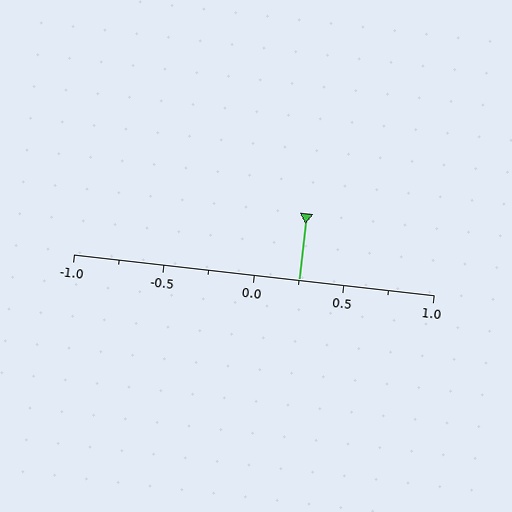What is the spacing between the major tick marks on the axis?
The major ticks are spaced 0.5 apart.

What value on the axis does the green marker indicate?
The marker indicates approximately 0.25.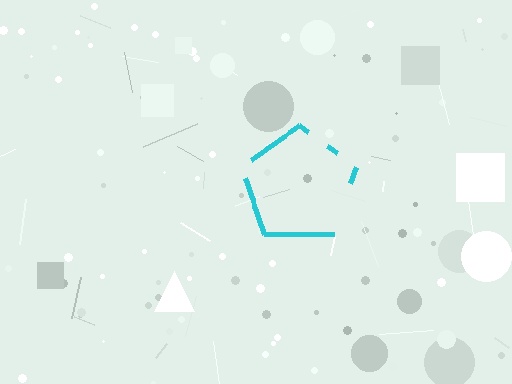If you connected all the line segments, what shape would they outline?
They would outline a pentagon.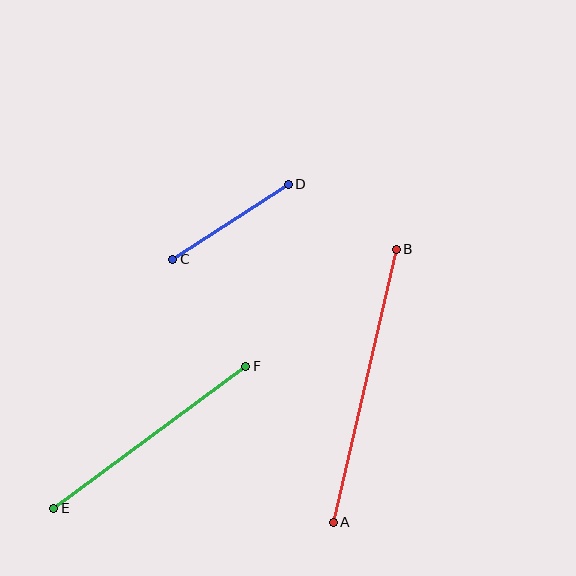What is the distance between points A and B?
The distance is approximately 280 pixels.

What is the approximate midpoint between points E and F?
The midpoint is at approximately (150, 437) pixels.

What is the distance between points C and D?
The distance is approximately 138 pixels.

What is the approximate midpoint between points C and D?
The midpoint is at approximately (231, 222) pixels.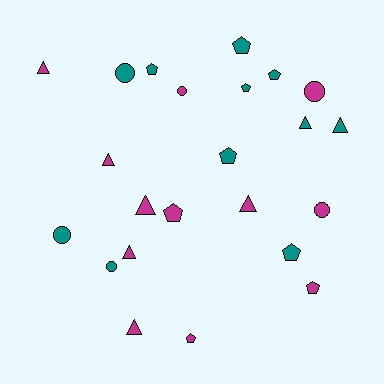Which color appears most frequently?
Magenta, with 12 objects.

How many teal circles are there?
There are 3 teal circles.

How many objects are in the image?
There are 23 objects.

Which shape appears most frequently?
Pentagon, with 9 objects.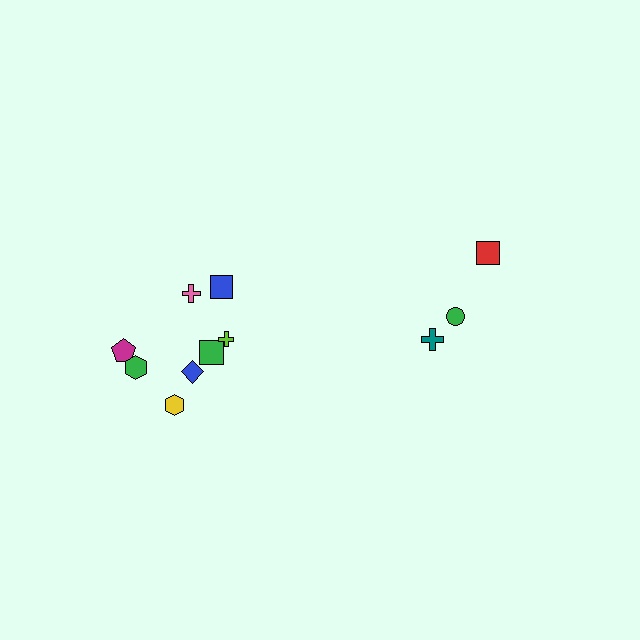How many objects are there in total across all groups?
There are 11 objects.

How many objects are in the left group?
There are 8 objects.